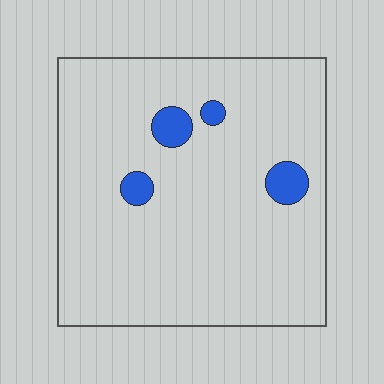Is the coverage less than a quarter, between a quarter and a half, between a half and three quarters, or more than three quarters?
Less than a quarter.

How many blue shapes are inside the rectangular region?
4.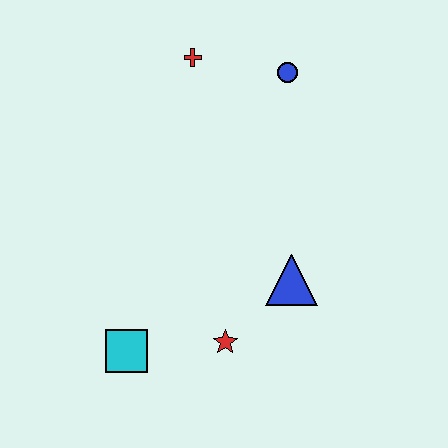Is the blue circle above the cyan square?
Yes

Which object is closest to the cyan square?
The red star is closest to the cyan square.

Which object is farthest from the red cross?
The cyan square is farthest from the red cross.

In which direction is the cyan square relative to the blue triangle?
The cyan square is to the left of the blue triangle.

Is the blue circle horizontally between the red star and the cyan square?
No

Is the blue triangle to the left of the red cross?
No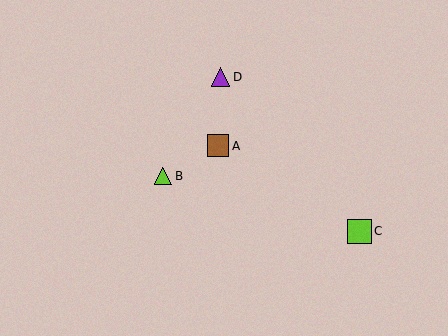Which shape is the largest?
The lime square (labeled C) is the largest.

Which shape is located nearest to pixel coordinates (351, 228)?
The lime square (labeled C) at (359, 231) is nearest to that location.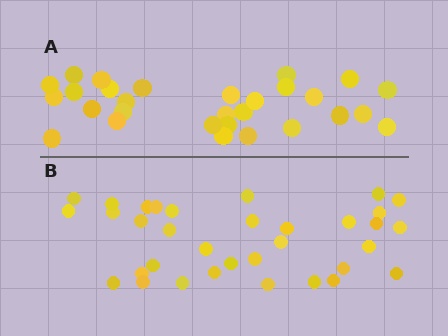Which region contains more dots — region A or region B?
Region B (the bottom region) has more dots.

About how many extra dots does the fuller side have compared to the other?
Region B has about 5 more dots than region A.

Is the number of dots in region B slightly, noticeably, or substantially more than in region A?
Region B has only slightly more — the two regions are fairly close. The ratio is roughly 1.2 to 1.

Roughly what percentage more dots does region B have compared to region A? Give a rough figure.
About 15% more.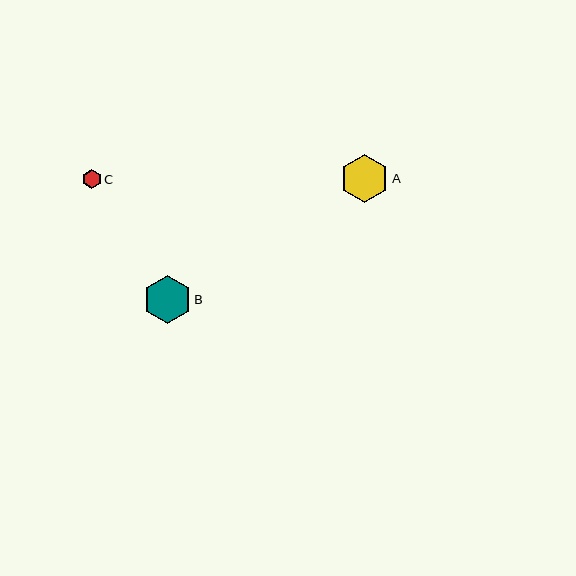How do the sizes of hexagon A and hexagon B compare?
Hexagon A and hexagon B are approximately the same size.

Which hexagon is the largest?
Hexagon A is the largest with a size of approximately 48 pixels.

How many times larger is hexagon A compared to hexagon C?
Hexagon A is approximately 2.5 times the size of hexagon C.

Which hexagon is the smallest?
Hexagon C is the smallest with a size of approximately 20 pixels.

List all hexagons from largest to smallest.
From largest to smallest: A, B, C.